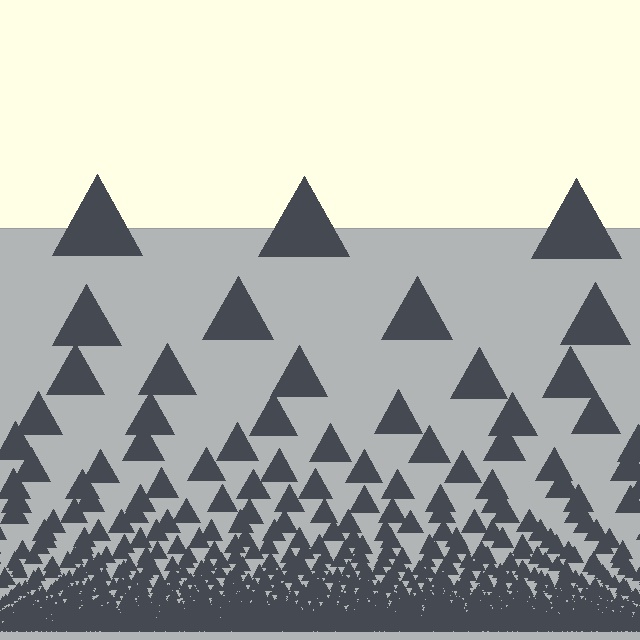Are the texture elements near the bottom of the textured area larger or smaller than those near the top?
Smaller. The gradient is inverted — elements near the bottom are smaller and denser.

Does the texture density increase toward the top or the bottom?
Density increases toward the bottom.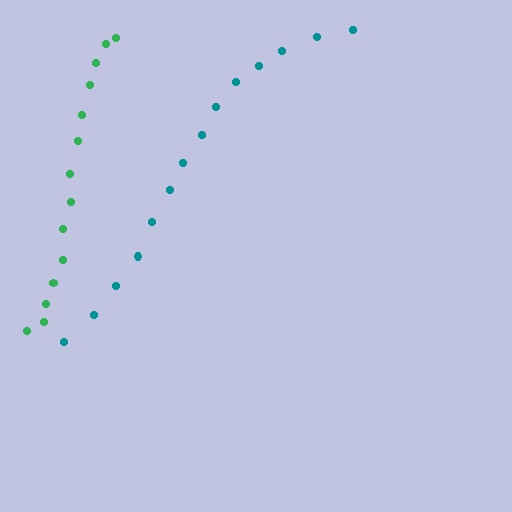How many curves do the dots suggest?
There are 2 distinct paths.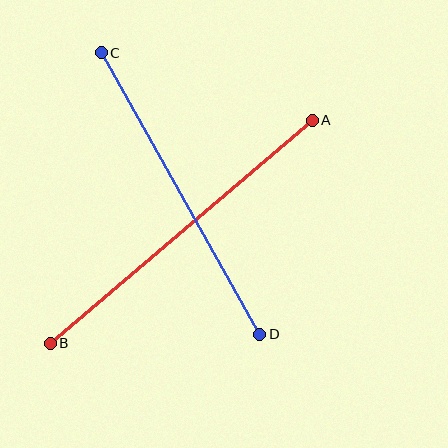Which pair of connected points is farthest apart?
Points A and B are farthest apart.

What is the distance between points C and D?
The distance is approximately 323 pixels.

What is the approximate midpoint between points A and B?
The midpoint is at approximately (181, 232) pixels.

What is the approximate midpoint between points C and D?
The midpoint is at approximately (181, 193) pixels.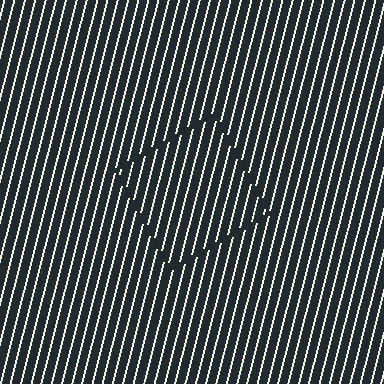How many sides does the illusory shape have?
4 sides — the line-ends trace a square.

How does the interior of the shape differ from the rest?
The interior of the shape contains the same grating, shifted by half a period — the contour is defined by the phase discontinuity where line-ends from the inner and outer gratings abut.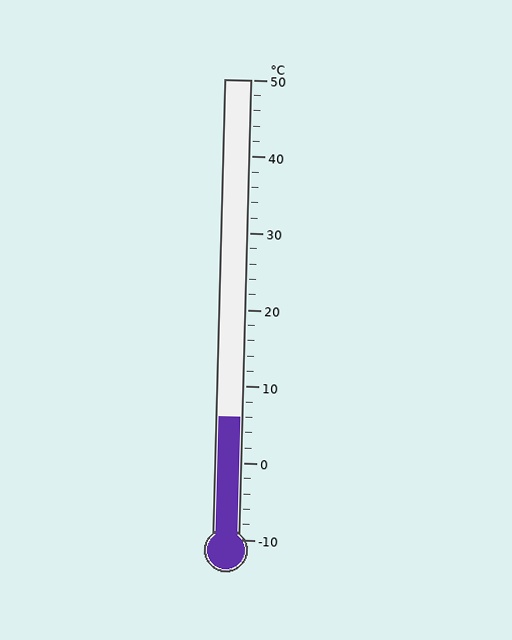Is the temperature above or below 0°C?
The temperature is above 0°C.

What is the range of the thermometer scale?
The thermometer scale ranges from -10°C to 50°C.